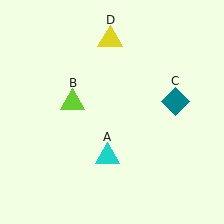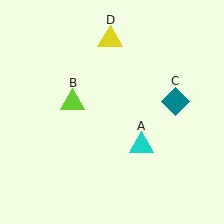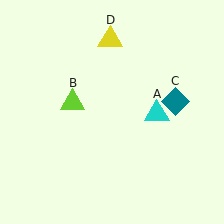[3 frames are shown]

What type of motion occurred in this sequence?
The cyan triangle (object A) rotated counterclockwise around the center of the scene.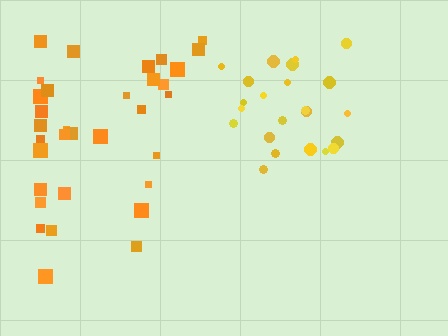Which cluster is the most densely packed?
Yellow.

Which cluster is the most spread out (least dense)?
Orange.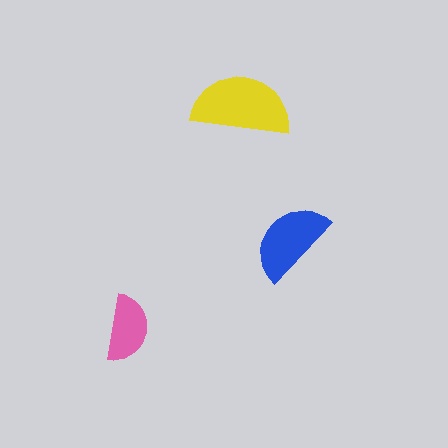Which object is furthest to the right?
The blue semicircle is rightmost.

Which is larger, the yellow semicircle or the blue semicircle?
The yellow one.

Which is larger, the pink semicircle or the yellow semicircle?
The yellow one.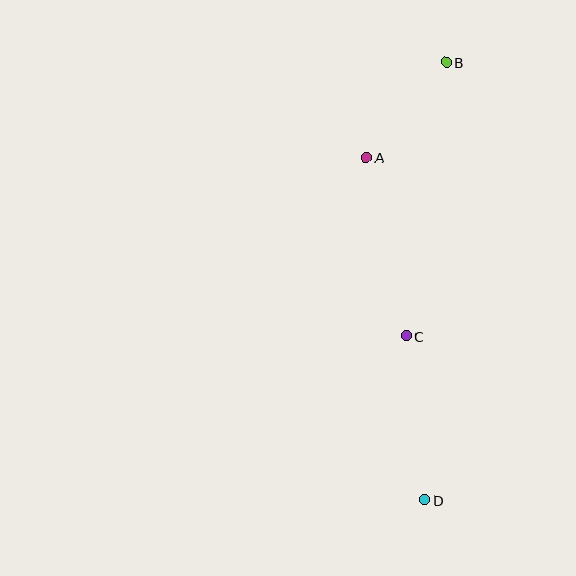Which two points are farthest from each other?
Points B and D are farthest from each other.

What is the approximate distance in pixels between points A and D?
The distance between A and D is approximately 348 pixels.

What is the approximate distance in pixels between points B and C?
The distance between B and C is approximately 276 pixels.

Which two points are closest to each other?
Points A and B are closest to each other.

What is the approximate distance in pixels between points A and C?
The distance between A and C is approximately 183 pixels.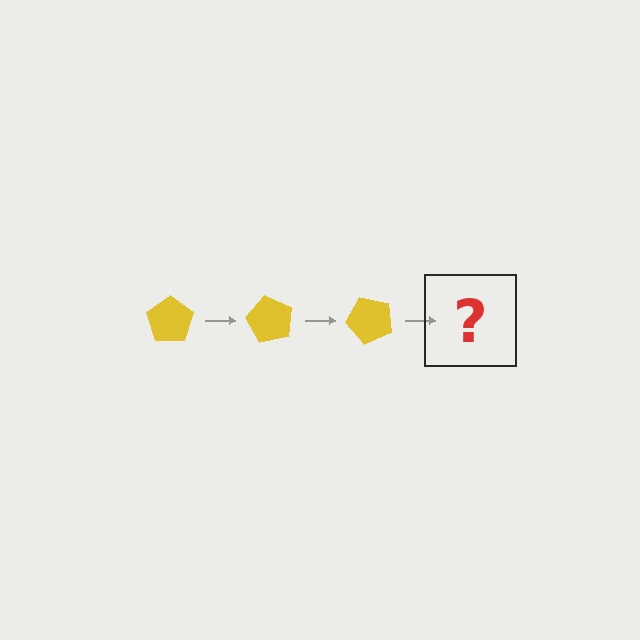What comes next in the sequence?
The next element should be a yellow pentagon rotated 180 degrees.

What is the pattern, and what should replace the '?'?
The pattern is that the pentagon rotates 60 degrees each step. The '?' should be a yellow pentagon rotated 180 degrees.